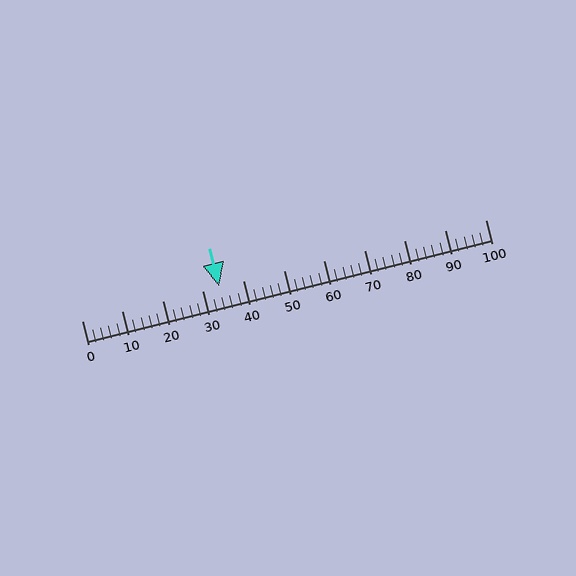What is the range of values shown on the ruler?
The ruler shows values from 0 to 100.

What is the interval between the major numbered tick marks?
The major tick marks are spaced 10 units apart.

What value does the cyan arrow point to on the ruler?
The cyan arrow points to approximately 34.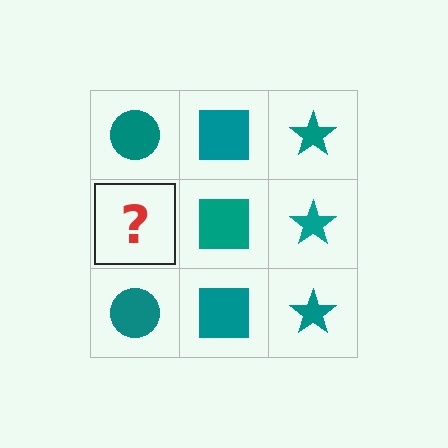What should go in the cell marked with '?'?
The missing cell should contain a teal circle.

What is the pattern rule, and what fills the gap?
The rule is that each column has a consistent shape. The gap should be filled with a teal circle.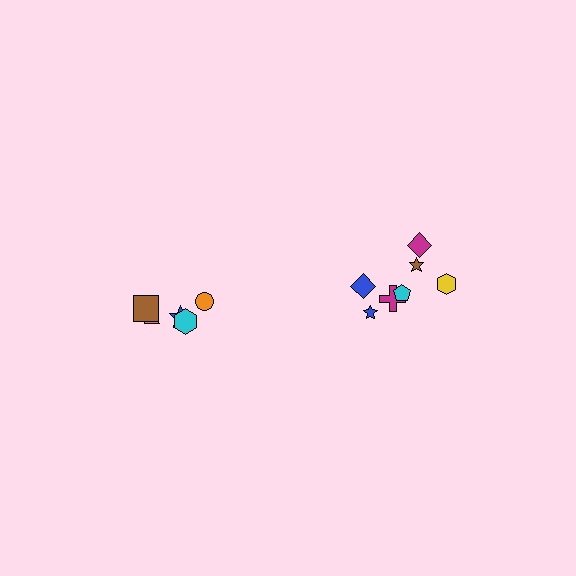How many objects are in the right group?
There are 7 objects.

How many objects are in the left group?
There are 5 objects.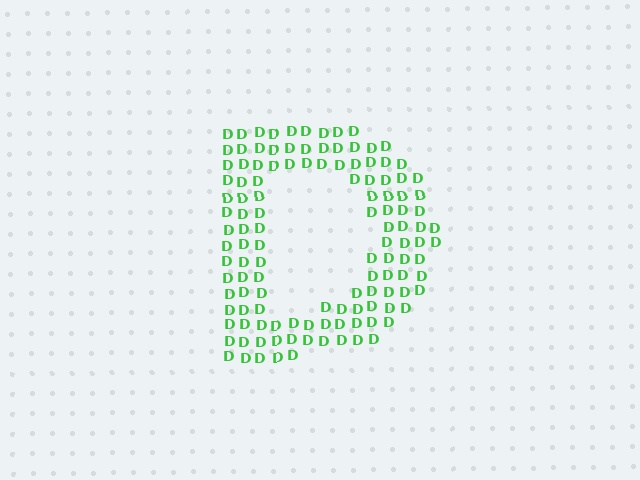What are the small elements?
The small elements are letter D's.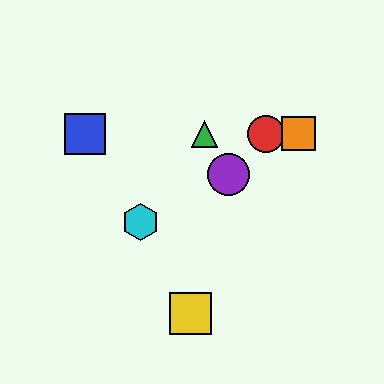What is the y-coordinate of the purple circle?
The purple circle is at y≈175.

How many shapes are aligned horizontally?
4 shapes (the red circle, the blue square, the green triangle, the orange square) are aligned horizontally.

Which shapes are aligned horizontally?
The red circle, the blue square, the green triangle, the orange square are aligned horizontally.